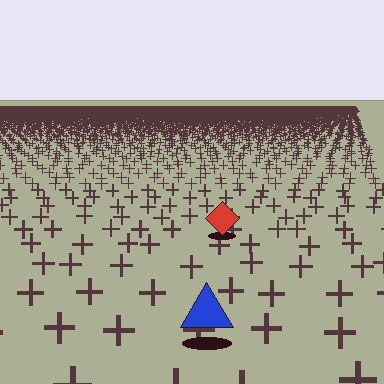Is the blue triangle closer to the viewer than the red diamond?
Yes. The blue triangle is closer — you can tell from the texture gradient: the ground texture is coarser near it.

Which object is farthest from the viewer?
The red diamond is farthest from the viewer. It appears smaller and the ground texture around it is denser.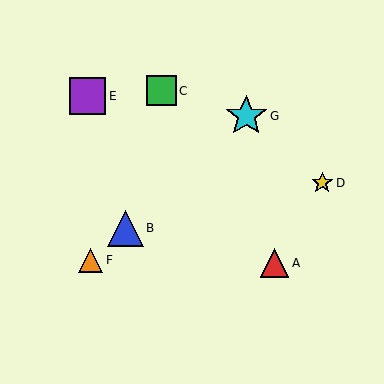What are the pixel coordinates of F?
Object F is at (91, 260).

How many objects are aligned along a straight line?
3 objects (B, F, G) are aligned along a straight line.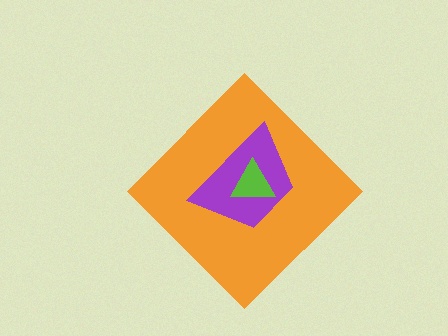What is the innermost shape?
The lime triangle.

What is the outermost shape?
The orange diamond.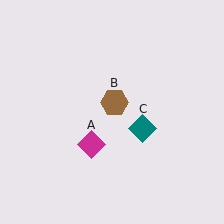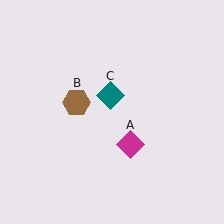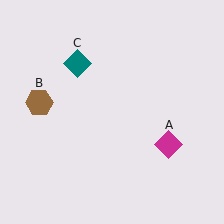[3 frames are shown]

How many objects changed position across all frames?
3 objects changed position: magenta diamond (object A), brown hexagon (object B), teal diamond (object C).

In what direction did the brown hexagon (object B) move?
The brown hexagon (object B) moved left.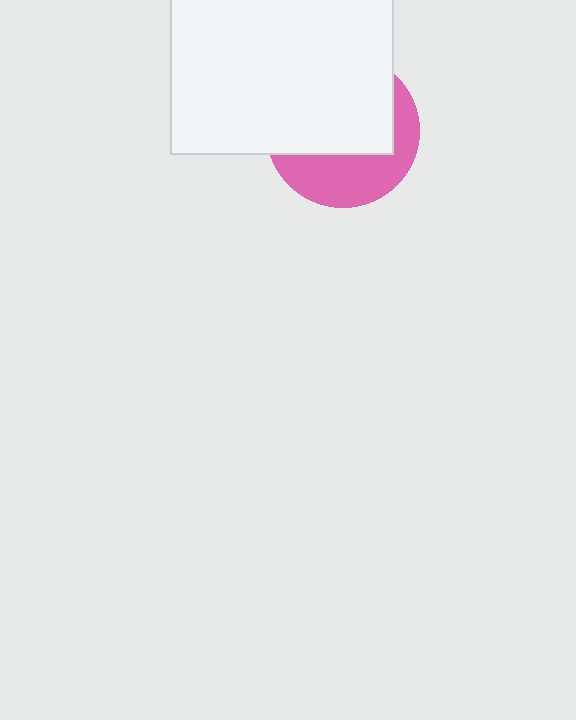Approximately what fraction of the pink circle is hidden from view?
Roughly 61% of the pink circle is hidden behind the white square.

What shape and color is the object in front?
The object in front is a white square.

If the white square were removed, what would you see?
You would see the complete pink circle.